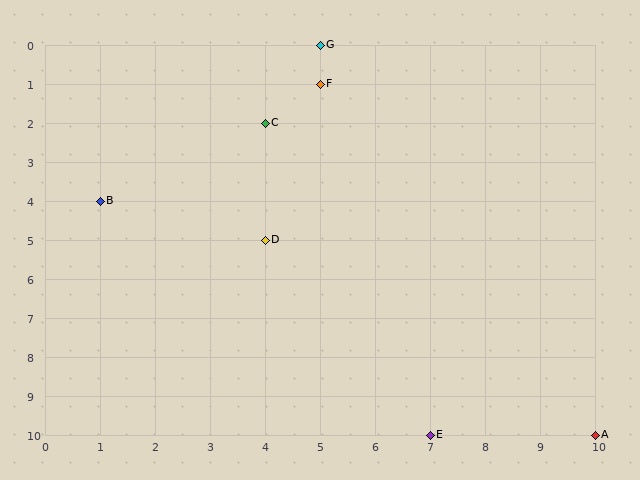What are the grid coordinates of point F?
Point F is at grid coordinates (5, 1).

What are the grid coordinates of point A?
Point A is at grid coordinates (10, 10).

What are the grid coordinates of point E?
Point E is at grid coordinates (7, 10).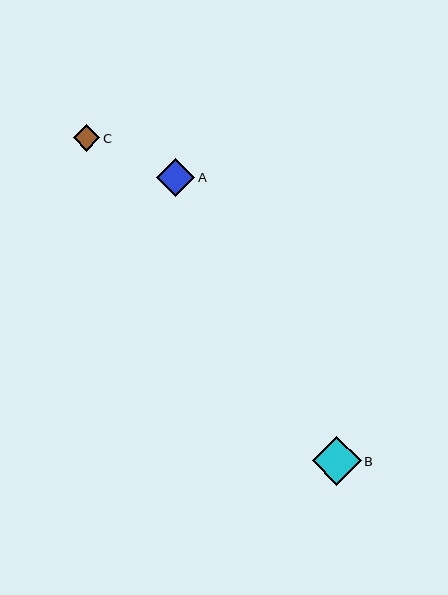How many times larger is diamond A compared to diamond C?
Diamond A is approximately 1.4 times the size of diamond C.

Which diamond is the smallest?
Diamond C is the smallest with a size of approximately 27 pixels.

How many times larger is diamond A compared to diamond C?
Diamond A is approximately 1.4 times the size of diamond C.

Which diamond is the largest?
Diamond B is the largest with a size of approximately 49 pixels.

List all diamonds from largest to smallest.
From largest to smallest: B, A, C.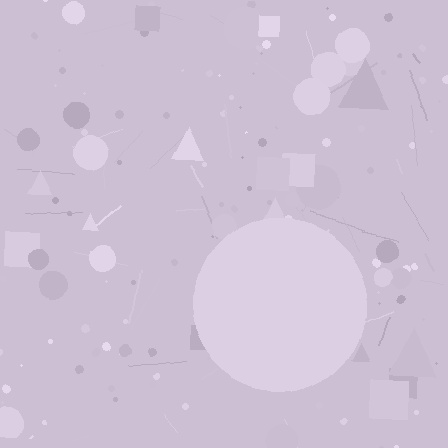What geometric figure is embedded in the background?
A circle is embedded in the background.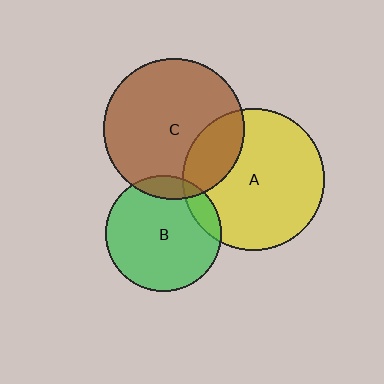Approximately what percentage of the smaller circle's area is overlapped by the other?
Approximately 20%.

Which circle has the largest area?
Circle A (yellow).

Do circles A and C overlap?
Yes.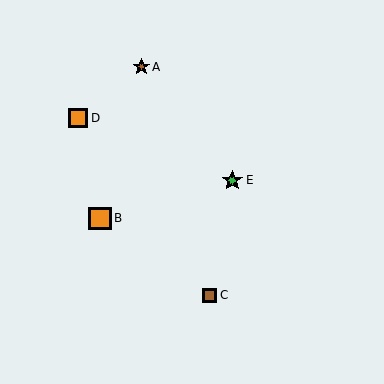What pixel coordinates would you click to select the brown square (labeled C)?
Click at (210, 295) to select the brown square C.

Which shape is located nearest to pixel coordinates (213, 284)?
The brown square (labeled C) at (210, 295) is nearest to that location.